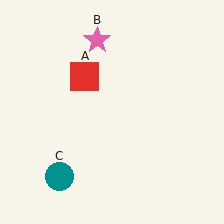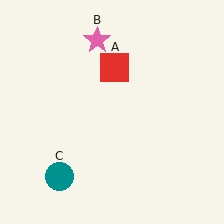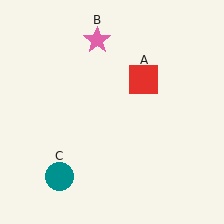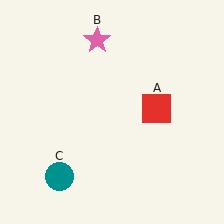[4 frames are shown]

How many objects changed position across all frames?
1 object changed position: red square (object A).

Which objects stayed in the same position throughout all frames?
Pink star (object B) and teal circle (object C) remained stationary.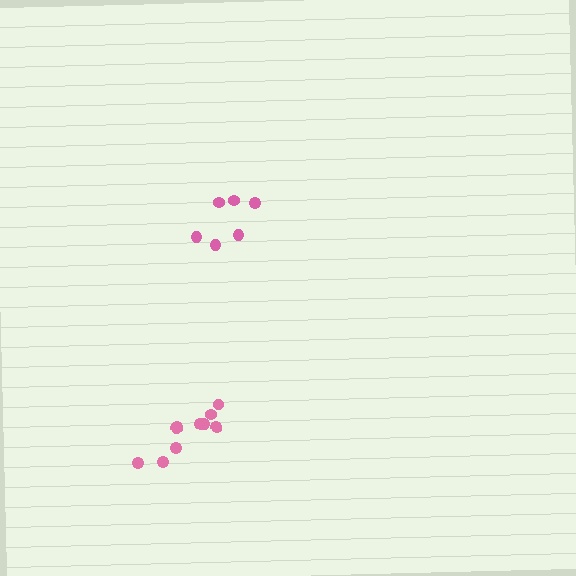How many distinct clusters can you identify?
There are 2 distinct clusters.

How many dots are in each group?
Group 1: 6 dots, Group 2: 10 dots (16 total).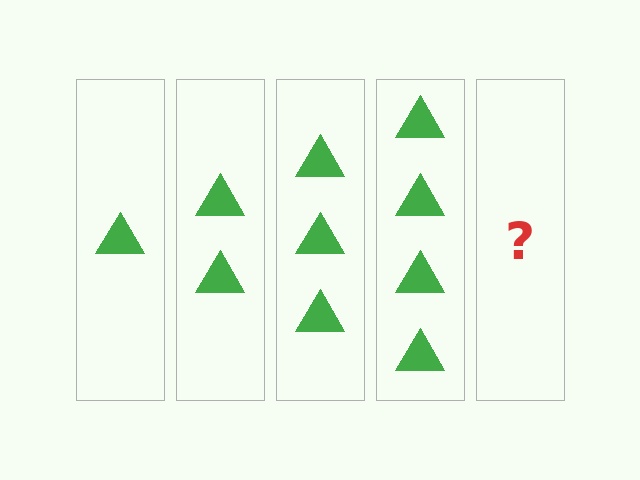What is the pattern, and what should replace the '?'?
The pattern is that each step adds one more triangle. The '?' should be 5 triangles.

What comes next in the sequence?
The next element should be 5 triangles.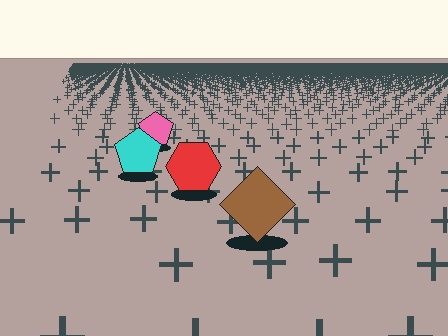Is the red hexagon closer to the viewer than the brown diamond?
No. The brown diamond is closer — you can tell from the texture gradient: the ground texture is coarser near it.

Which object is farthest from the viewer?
The pink pentagon is farthest from the viewer. It appears smaller and the ground texture around it is denser.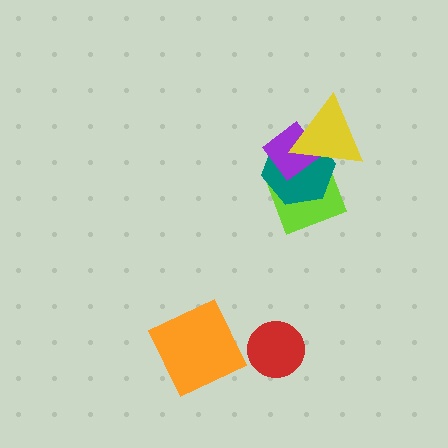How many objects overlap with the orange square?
0 objects overlap with the orange square.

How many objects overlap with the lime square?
3 objects overlap with the lime square.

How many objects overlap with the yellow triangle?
3 objects overlap with the yellow triangle.